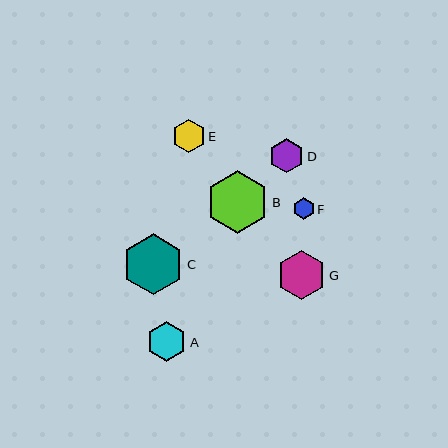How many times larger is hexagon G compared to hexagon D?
Hexagon G is approximately 1.4 times the size of hexagon D.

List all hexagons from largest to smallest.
From largest to smallest: B, C, G, A, D, E, F.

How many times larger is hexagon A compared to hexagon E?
Hexagon A is approximately 1.2 times the size of hexagon E.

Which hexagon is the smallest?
Hexagon F is the smallest with a size of approximately 22 pixels.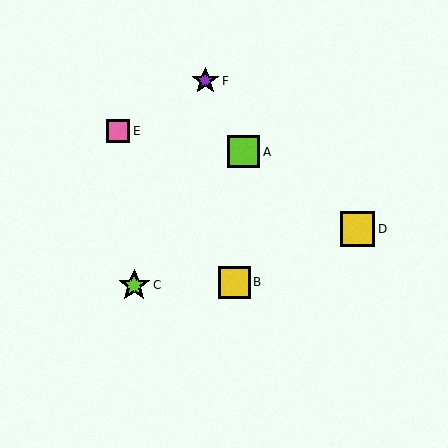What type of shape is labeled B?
Shape B is a yellow square.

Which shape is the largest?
The yellow square (labeled D) is the largest.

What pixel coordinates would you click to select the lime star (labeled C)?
Click at (134, 286) to select the lime star C.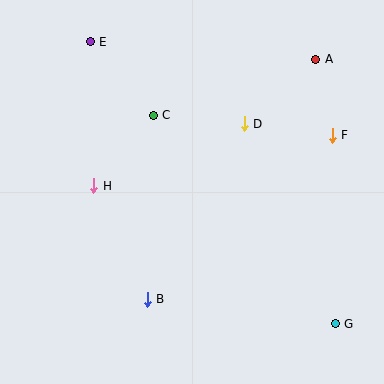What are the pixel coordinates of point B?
Point B is at (147, 299).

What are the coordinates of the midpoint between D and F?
The midpoint between D and F is at (288, 129).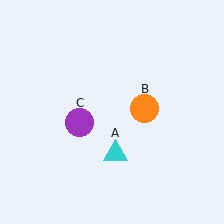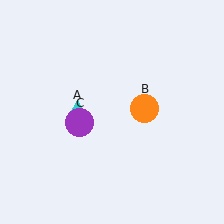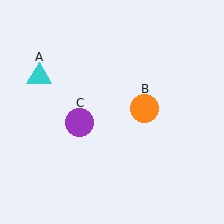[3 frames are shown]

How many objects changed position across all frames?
1 object changed position: cyan triangle (object A).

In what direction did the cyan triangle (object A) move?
The cyan triangle (object A) moved up and to the left.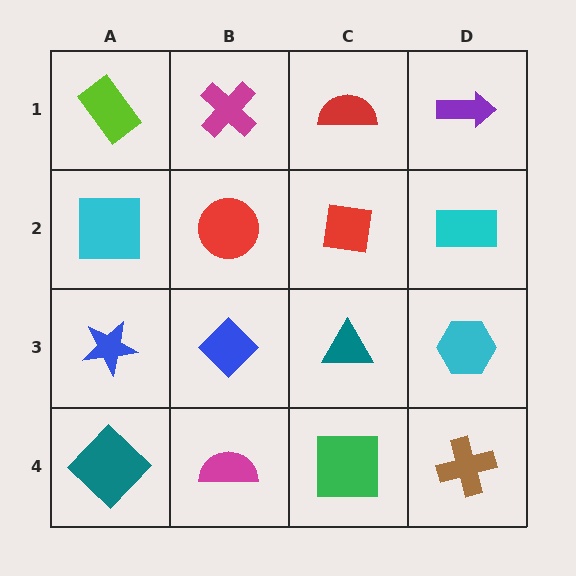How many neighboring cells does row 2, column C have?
4.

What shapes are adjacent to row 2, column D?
A purple arrow (row 1, column D), a cyan hexagon (row 3, column D), a red square (row 2, column C).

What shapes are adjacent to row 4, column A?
A blue star (row 3, column A), a magenta semicircle (row 4, column B).